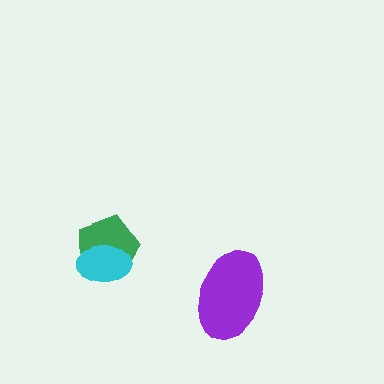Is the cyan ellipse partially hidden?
No, no other shape covers it.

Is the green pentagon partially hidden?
Yes, it is partially covered by another shape.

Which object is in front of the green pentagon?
The cyan ellipse is in front of the green pentagon.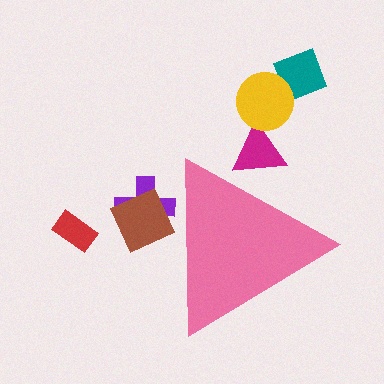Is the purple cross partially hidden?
Yes, the purple cross is partially hidden behind the pink triangle.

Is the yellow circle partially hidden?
No, the yellow circle is fully visible.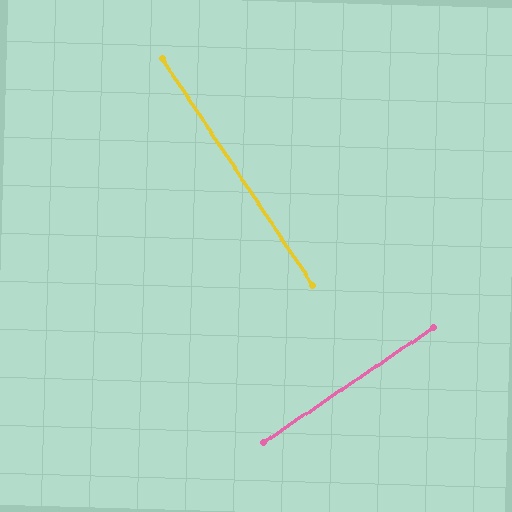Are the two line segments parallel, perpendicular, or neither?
Perpendicular — they meet at approximately 90°.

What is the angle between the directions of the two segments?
Approximately 90 degrees.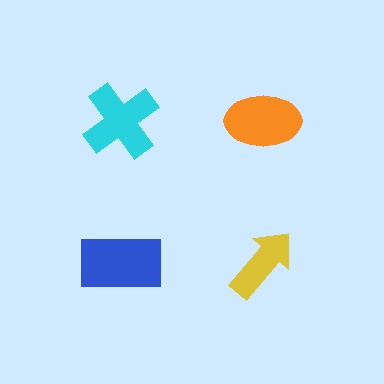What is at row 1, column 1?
A cyan cross.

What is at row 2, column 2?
A yellow arrow.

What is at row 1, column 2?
An orange ellipse.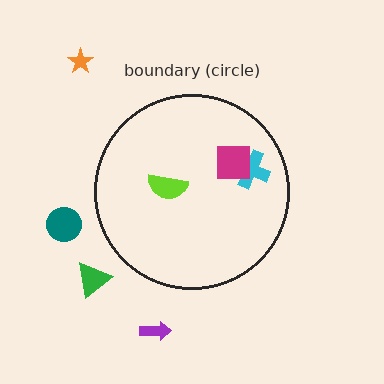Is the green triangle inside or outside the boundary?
Outside.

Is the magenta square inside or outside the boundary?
Inside.